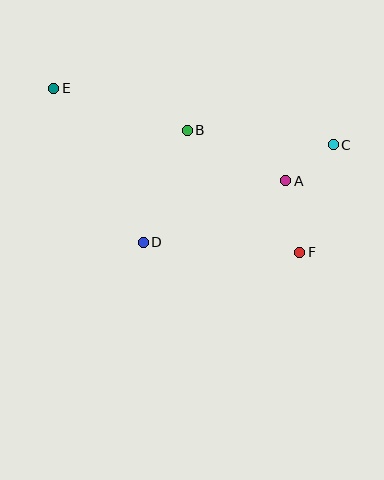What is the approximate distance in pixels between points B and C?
The distance between B and C is approximately 147 pixels.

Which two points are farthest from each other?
Points E and F are farthest from each other.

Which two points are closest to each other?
Points A and C are closest to each other.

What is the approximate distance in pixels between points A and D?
The distance between A and D is approximately 155 pixels.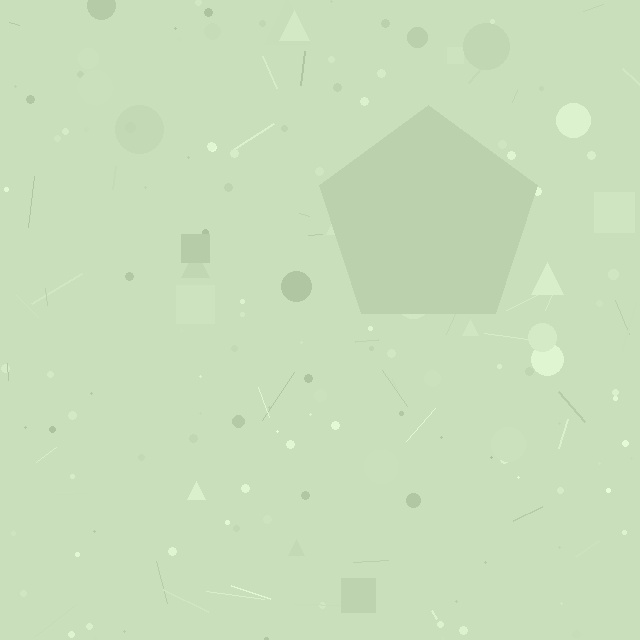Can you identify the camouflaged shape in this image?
The camouflaged shape is a pentagon.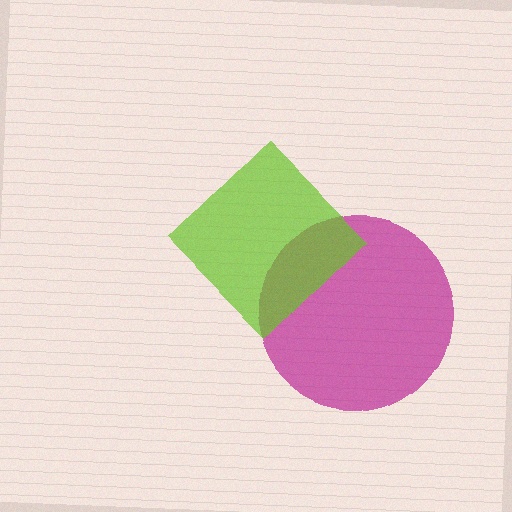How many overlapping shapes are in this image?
There are 2 overlapping shapes in the image.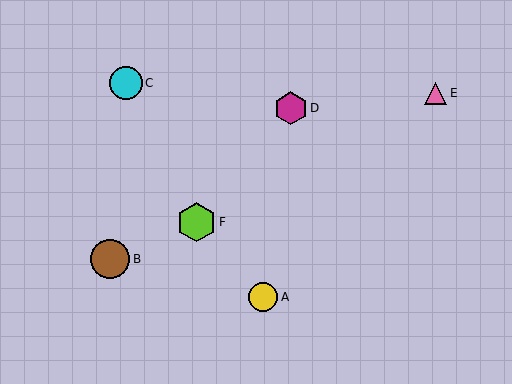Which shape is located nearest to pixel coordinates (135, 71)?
The cyan circle (labeled C) at (126, 83) is nearest to that location.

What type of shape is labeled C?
Shape C is a cyan circle.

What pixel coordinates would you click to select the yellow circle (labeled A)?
Click at (263, 297) to select the yellow circle A.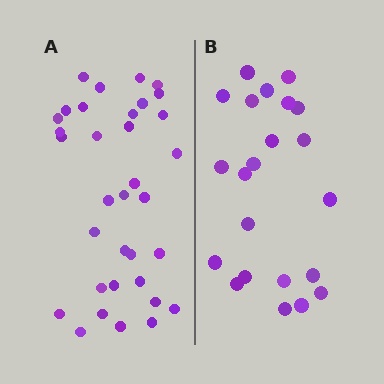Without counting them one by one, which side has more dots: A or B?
Region A (the left region) has more dots.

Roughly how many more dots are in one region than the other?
Region A has roughly 12 or so more dots than region B.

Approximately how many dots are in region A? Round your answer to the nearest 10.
About 30 dots. (The exact count is 34, which rounds to 30.)